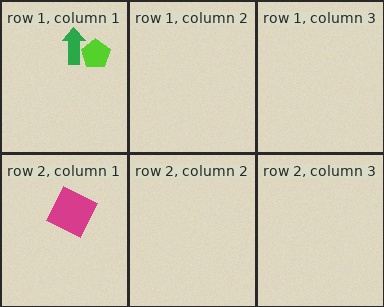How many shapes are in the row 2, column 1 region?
1.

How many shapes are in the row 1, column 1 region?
2.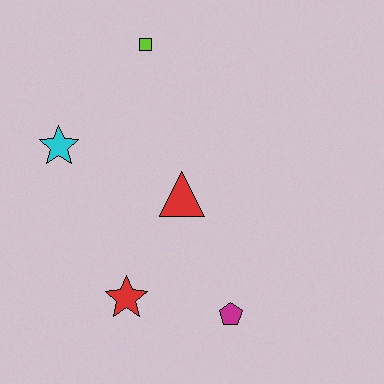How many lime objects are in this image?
There is 1 lime object.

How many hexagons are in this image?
There are no hexagons.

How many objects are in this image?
There are 5 objects.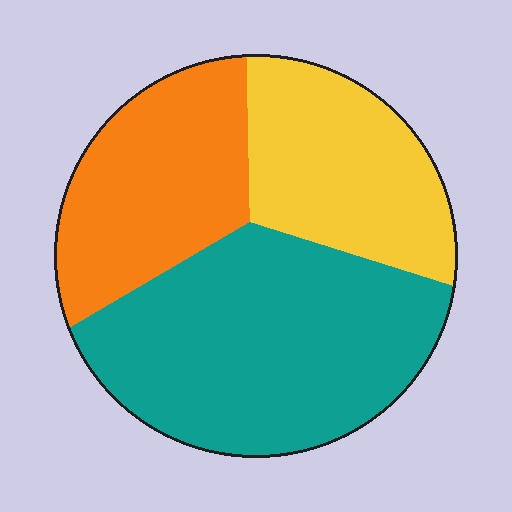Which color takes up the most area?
Teal, at roughly 45%.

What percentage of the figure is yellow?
Yellow covers roughly 25% of the figure.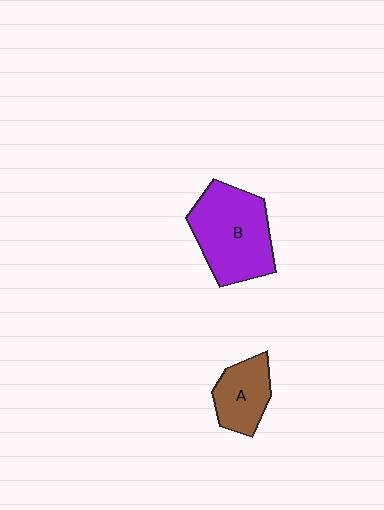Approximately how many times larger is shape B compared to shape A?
Approximately 1.9 times.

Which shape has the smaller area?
Shape A (brown).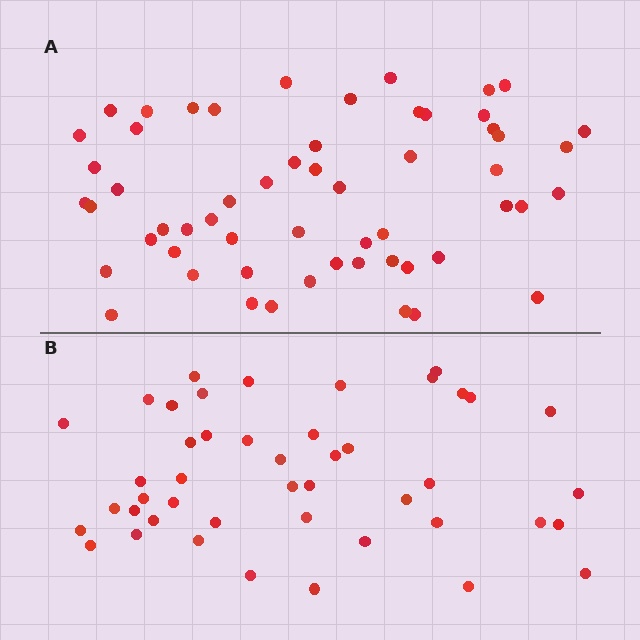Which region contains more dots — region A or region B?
Region A (the top region) has more dots.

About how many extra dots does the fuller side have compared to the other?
Region A has roughly 12 or so more dots than region B.